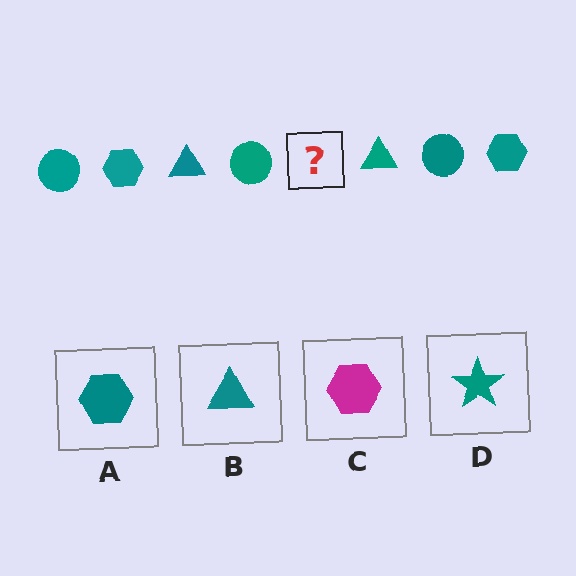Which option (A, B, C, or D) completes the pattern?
A.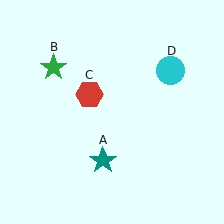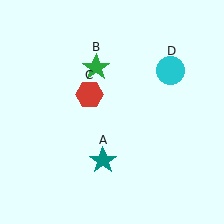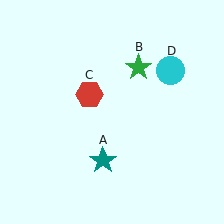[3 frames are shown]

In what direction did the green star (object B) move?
The green star (object B) moved right.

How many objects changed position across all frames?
1 object changed position: green star (object B).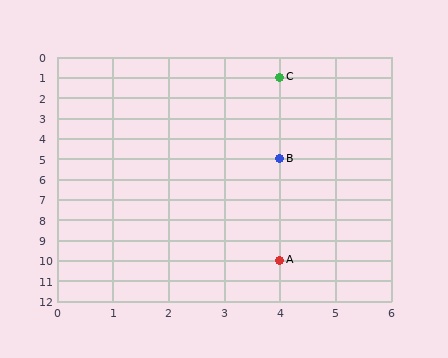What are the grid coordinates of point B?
Point B is at grid coordinates (4, 5).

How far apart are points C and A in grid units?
Points C and A are 9 rows apart.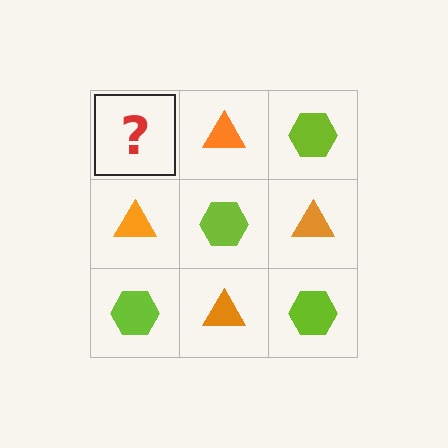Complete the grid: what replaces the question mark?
The question mark should be replaced with a lime hexagon.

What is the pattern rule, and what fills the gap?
The rule is that it alternates lime hexagon and orange triangle in a checkerboard pattern. The gap should be filled with a lime hexagon.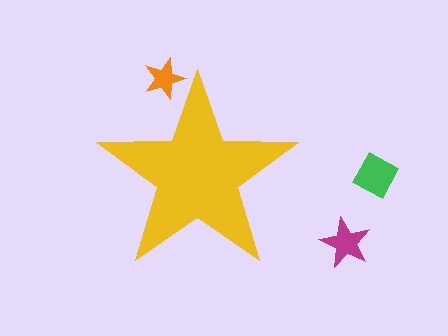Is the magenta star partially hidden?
No, the magenta star is fully visible.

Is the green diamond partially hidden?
No, the green diamond is fully visible.